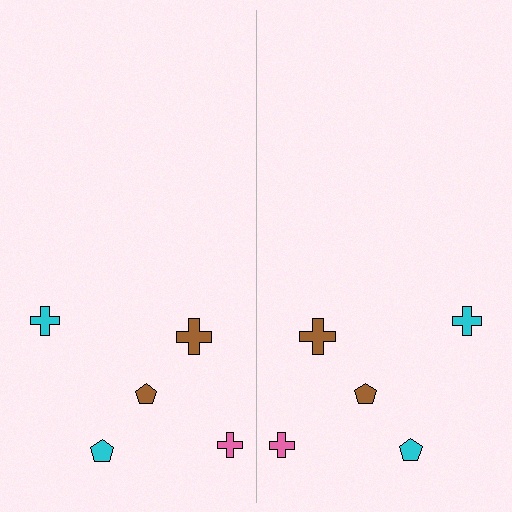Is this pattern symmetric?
Yes, this pattern has bilateral (reflection) symmetry.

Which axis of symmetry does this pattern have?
The pattern has a vertical axis of symmetry running through the center of the image.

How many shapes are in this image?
There are 10 shapes in this image.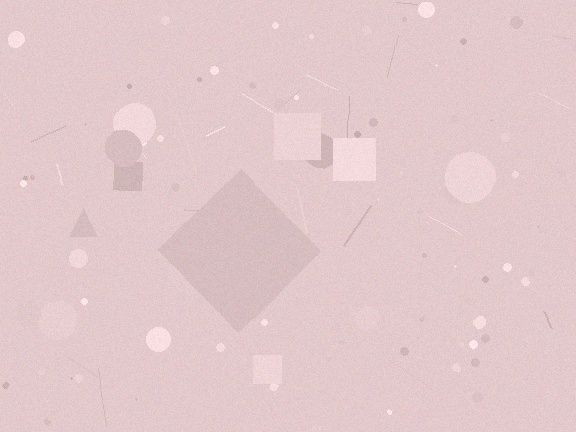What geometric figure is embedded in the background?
A diamond is embedded in the background.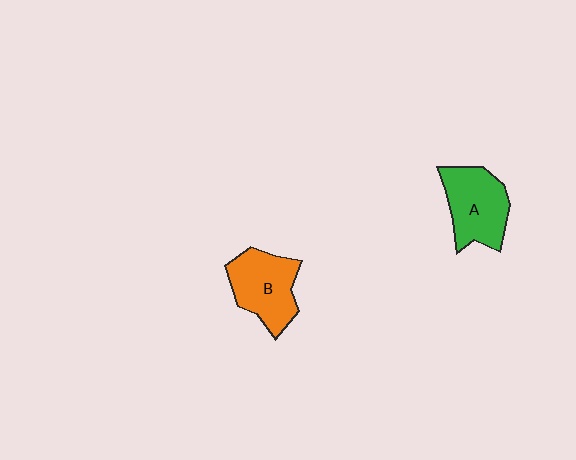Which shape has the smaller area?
Shape B (orange).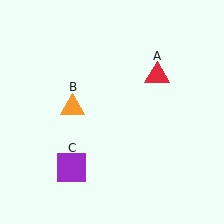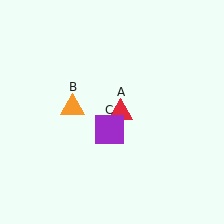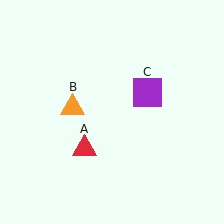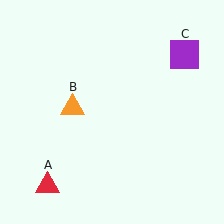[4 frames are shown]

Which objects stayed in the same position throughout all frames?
Orange triangle (object B) remained stationary.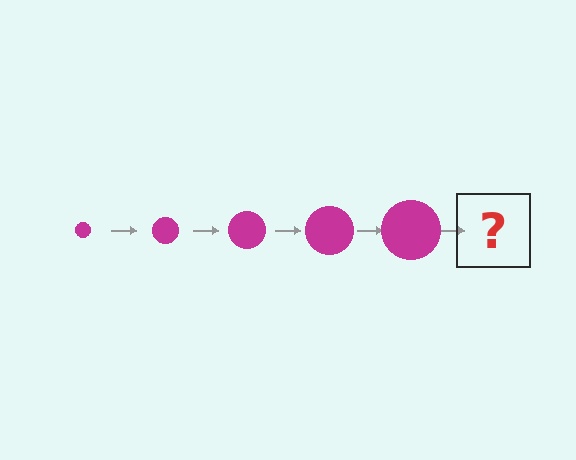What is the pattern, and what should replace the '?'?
The pattern is that the circle gets progressively larger each step. The '?' should be a magenta circle, larger than the previous one.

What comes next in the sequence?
The next element should be a magenta circle, larger than the previous one.